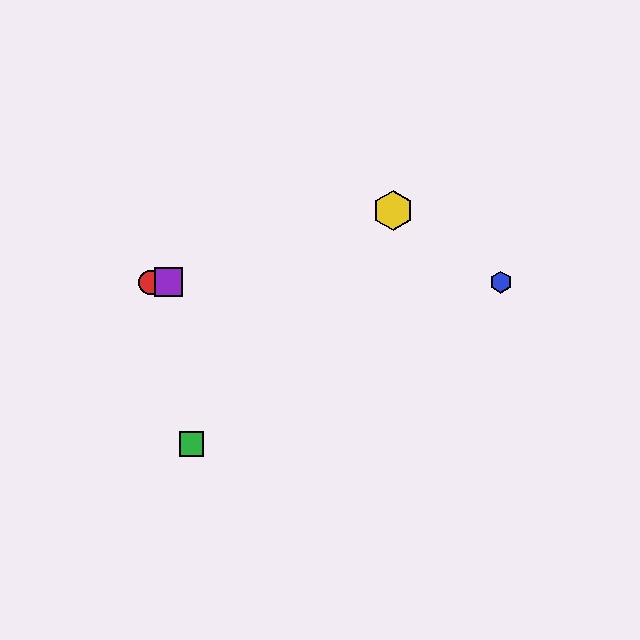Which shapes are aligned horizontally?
The red circle, the blue hexagon, the purple square are aligned horizontally.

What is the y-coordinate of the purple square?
The purple square is at y≈282.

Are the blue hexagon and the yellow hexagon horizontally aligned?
No, the blue hexagon is at y≈282 and the yellow hexagon is at y≈211.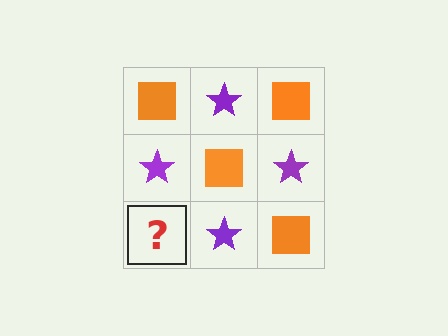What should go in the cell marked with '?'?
The missing cell should contain an orange square.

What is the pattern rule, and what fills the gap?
The rule is that it alternates orange square and purple star in a checkerboard pattern. The gap should be filled with an orange square.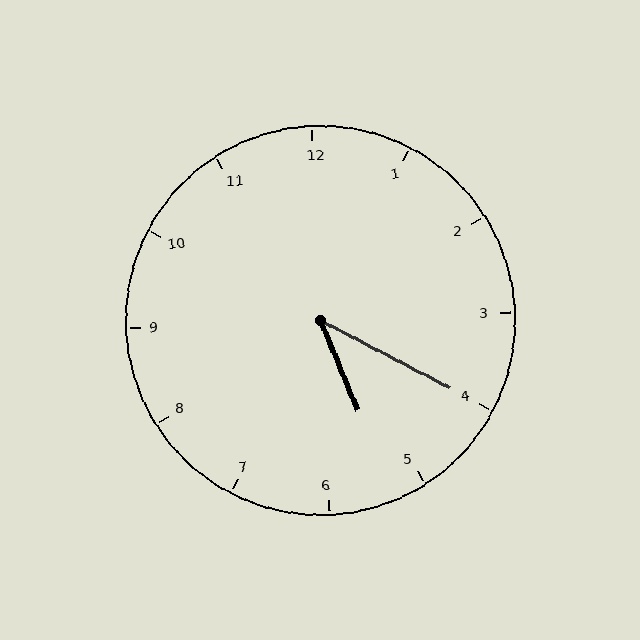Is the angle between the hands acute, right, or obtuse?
It is acute.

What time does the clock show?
5:20.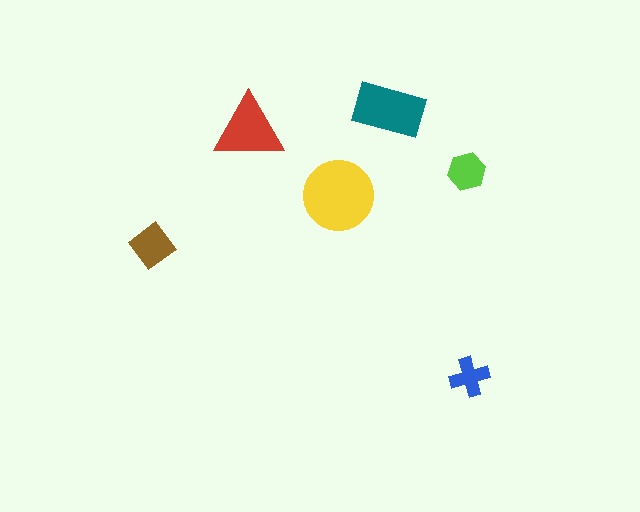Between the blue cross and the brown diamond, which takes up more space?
The brown diamond.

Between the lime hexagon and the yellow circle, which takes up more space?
The yellow circle.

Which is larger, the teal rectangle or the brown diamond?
The teal rectangle.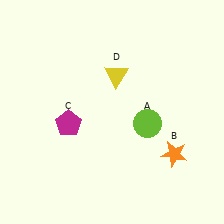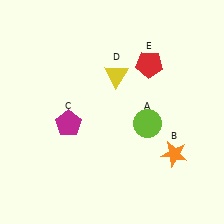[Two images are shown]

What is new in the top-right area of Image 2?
A red pentagon (E) was added in the top-right area of Image 2.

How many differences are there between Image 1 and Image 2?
There is 1 difference between the two images.